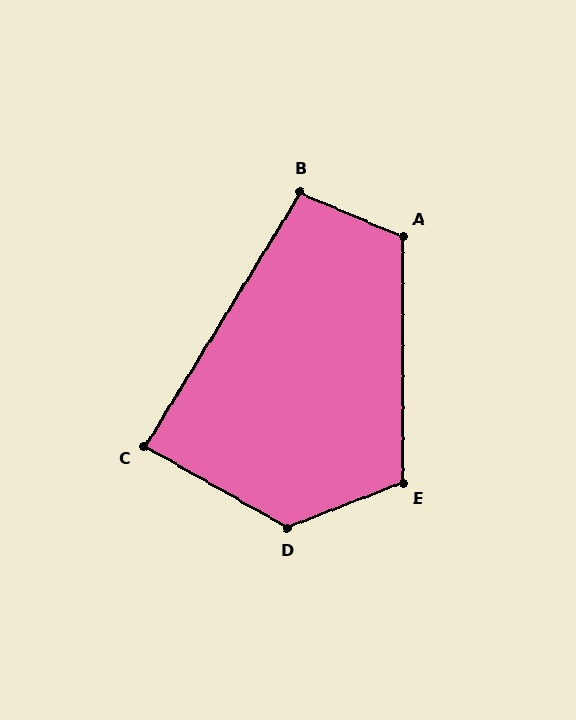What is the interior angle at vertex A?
Approximately 114 degrees (obtuse).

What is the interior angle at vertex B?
Approximately 98 degrees (obtuse).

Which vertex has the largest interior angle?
D, at approximately 129 degrees.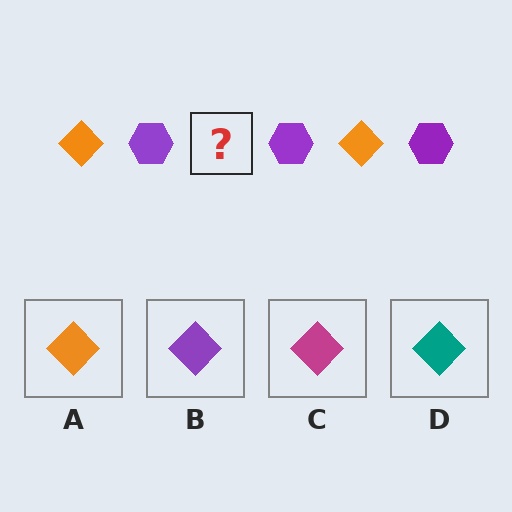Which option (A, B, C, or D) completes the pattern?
A.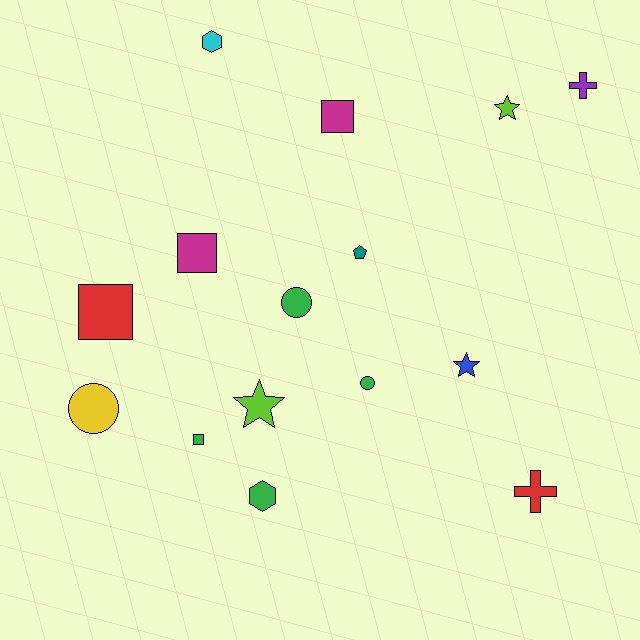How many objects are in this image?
There are 15 objects.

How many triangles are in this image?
There are no triangles.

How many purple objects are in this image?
There is 1 purple object.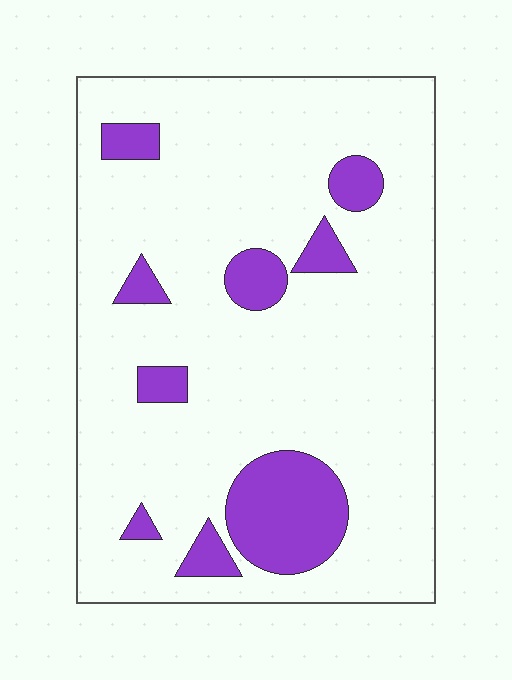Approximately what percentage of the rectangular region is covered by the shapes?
Approximately 15%.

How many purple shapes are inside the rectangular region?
9.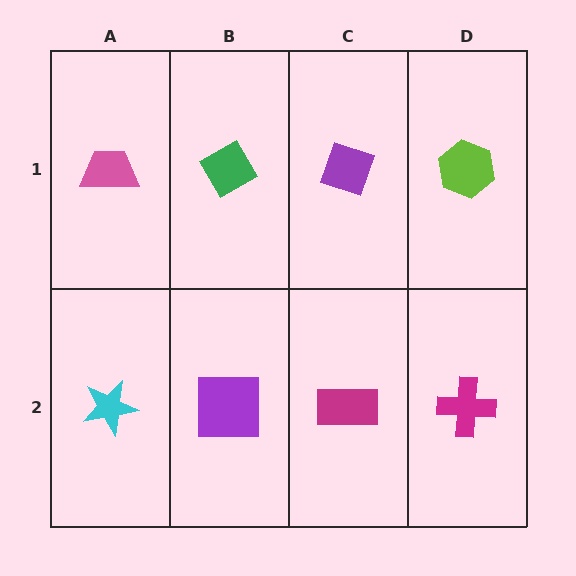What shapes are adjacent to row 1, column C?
A magenta rectangle (row 2, column C), a green diamond (row 1, column B), a lime hexagon (row 1, column D).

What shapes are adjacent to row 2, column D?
A lime hexagon (row 1, column D), a magenta rectangle (row 2, column C).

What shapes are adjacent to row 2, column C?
A purple diamond (row 1, column C), a purple square (row 2, column B), a magenta cross (row 2, column D).